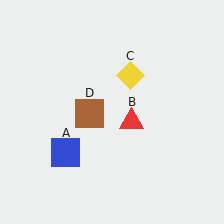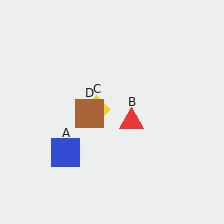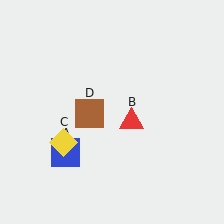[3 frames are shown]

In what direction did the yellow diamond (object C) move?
The yellow diamond (object C) moved down and to the left.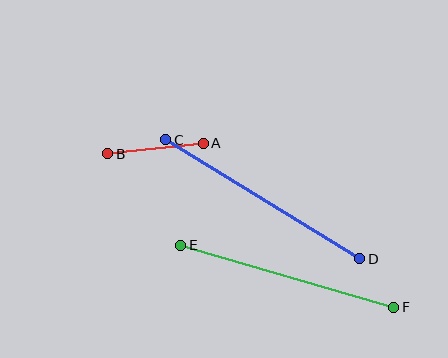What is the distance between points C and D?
The distance is approximately 227 pixels.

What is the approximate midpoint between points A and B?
The midpoint is at approximately (155, 149) pixels.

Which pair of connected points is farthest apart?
Points C and D are farthest apart.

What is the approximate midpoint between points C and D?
The midpoint is at approximately (263, 199) pixels.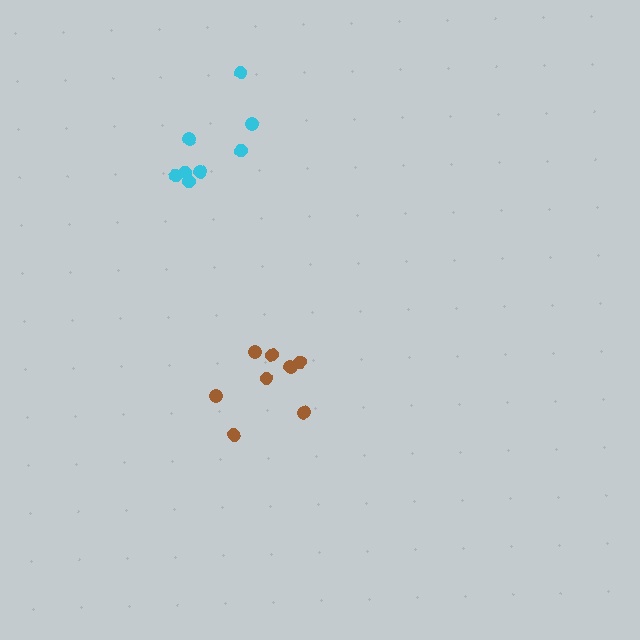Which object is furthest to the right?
The brown cluster is rightmost.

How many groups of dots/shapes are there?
There are 2 groups.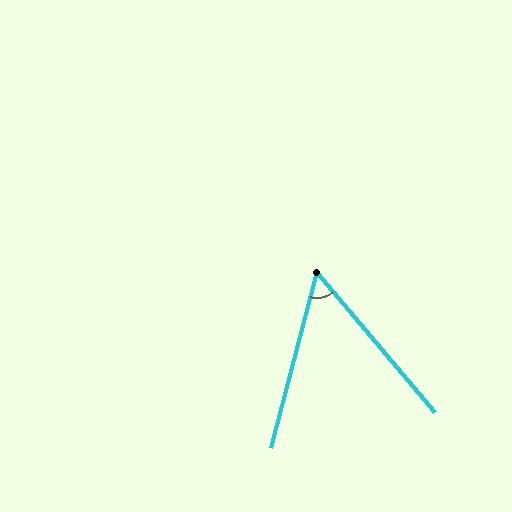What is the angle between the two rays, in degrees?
Approximately 55 degrees.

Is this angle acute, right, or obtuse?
It is acute.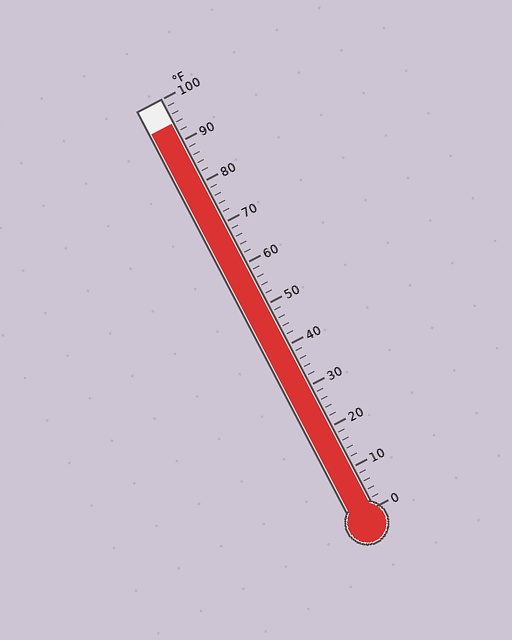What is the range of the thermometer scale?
The thermometer scale ranges from 0°F to 100°F.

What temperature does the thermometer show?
The thermometer shows approximately 94°F.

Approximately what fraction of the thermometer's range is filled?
The thermometer is filled to approximately 95% of its range.